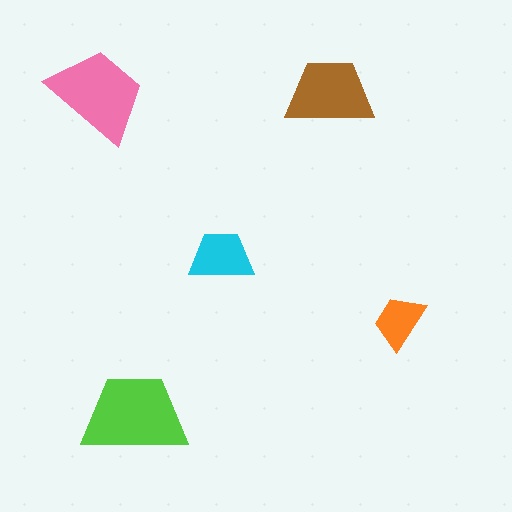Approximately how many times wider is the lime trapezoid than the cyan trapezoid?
About 1.5 times wider.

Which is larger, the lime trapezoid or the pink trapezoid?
The lime one.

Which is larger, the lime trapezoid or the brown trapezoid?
The lime one.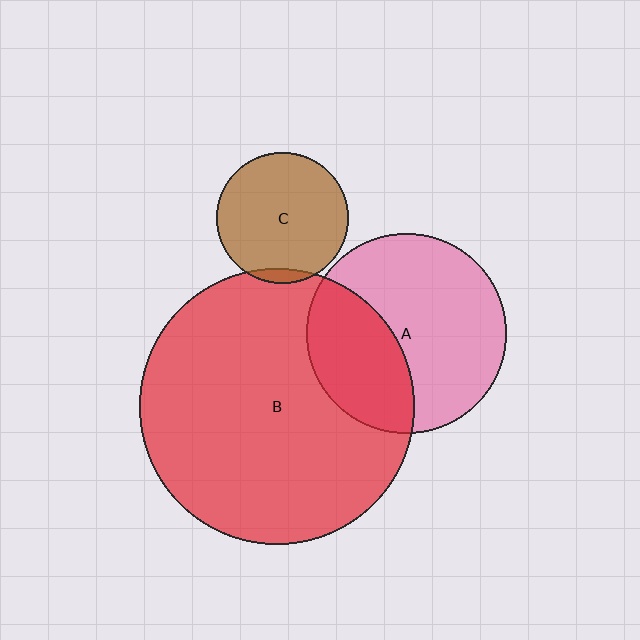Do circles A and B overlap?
Yes.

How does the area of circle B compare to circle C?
Approximately 4.4 times.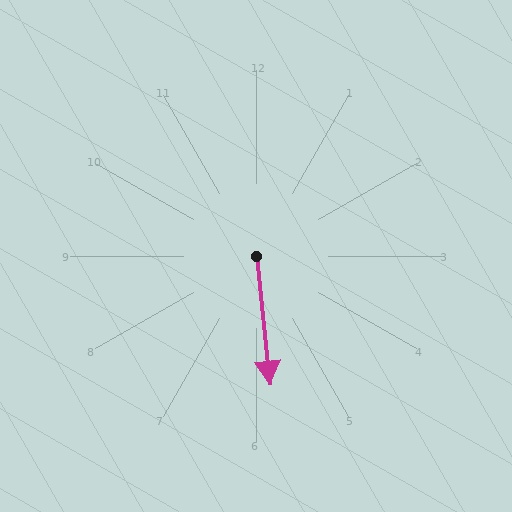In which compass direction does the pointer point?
South.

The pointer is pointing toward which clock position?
Roughly 6 o'clock.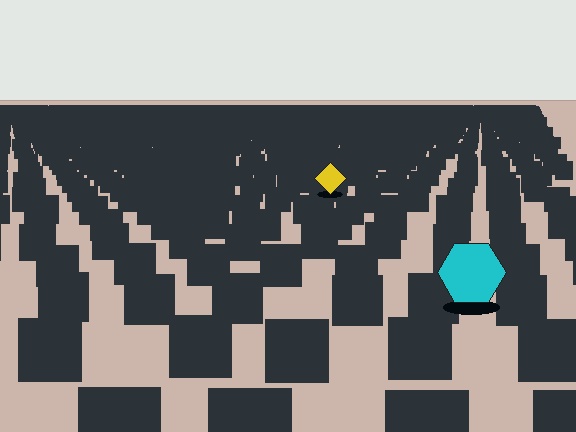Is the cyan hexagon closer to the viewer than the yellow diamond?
Yes. The cyan hexagon is closer — you can tell from the texture gradient: the ground texture is coarser near it.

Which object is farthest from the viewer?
The yellow diamond is farthest from the viewer. It appears smaller and the ground texture around it is denser.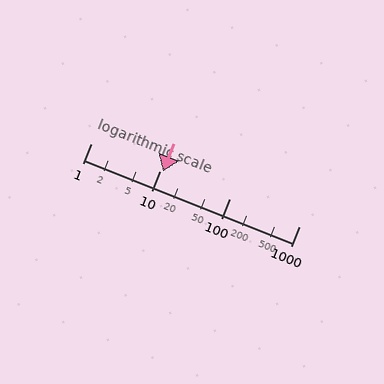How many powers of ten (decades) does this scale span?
The scale spans 3 decades, from 1 to 1000.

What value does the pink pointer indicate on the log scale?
The pointer indicates approximately 11.